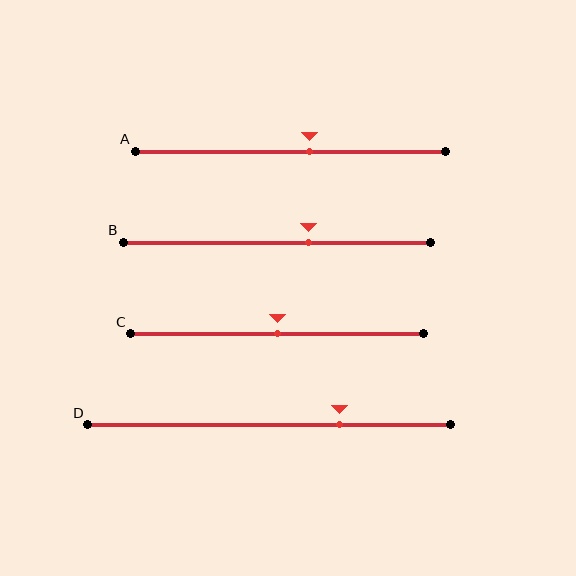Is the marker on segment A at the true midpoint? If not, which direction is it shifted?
No, the marker on segment A is shifted to the right by about 6% of the segment length.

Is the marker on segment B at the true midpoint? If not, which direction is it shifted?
No, the marker on segment B is shifted to the right by about 10% of the segment length.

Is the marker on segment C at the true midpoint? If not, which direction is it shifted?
Yes, the marker on segment C is at the true midpoint.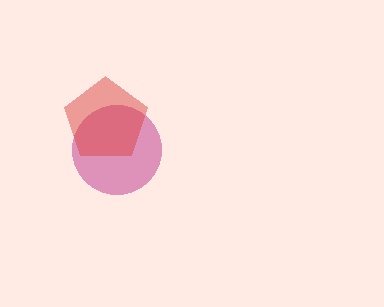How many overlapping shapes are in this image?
There are 2 overlapping shapes in the image.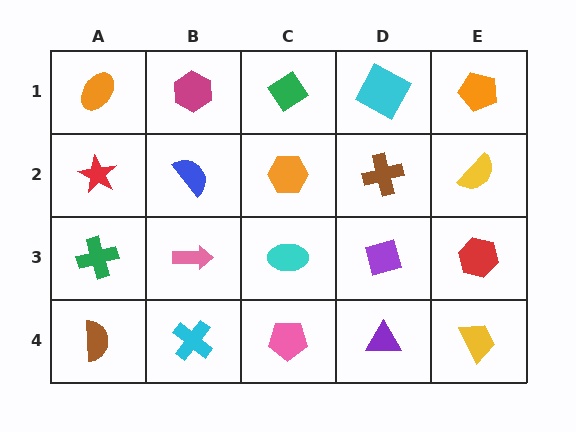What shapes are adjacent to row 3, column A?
A red star (row 2, column A), a brown semicircle (row 4, column A), a pink arrow (row 3, column B).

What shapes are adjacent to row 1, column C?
An orange hexagon (row 2, column C), a magenta hexagon (row 1, column B), a cyan square (row 1, column D).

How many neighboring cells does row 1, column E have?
2.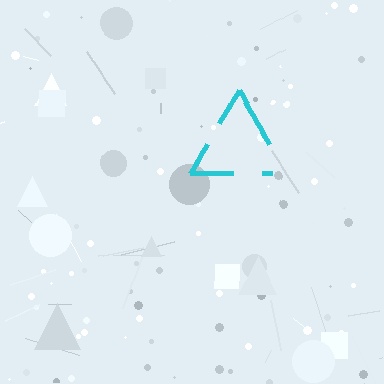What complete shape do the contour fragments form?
The contour fragments form a triangle.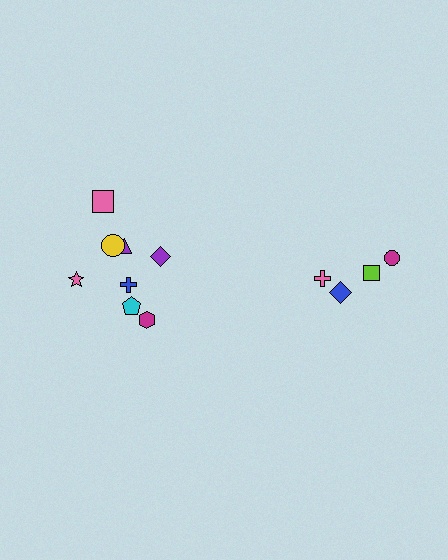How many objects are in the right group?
There are 4 objects.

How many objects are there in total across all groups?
There are 12 objects.